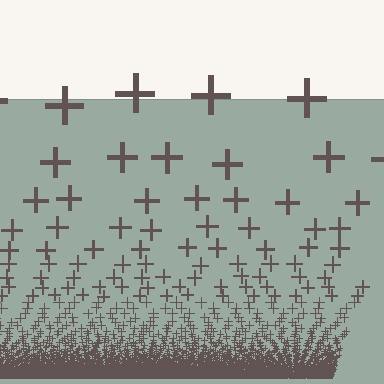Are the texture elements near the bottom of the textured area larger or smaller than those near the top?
Smaller. The gradient is inverted — elements near the bottom are smaller and denser.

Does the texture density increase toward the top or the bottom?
Density increases toward the bottom.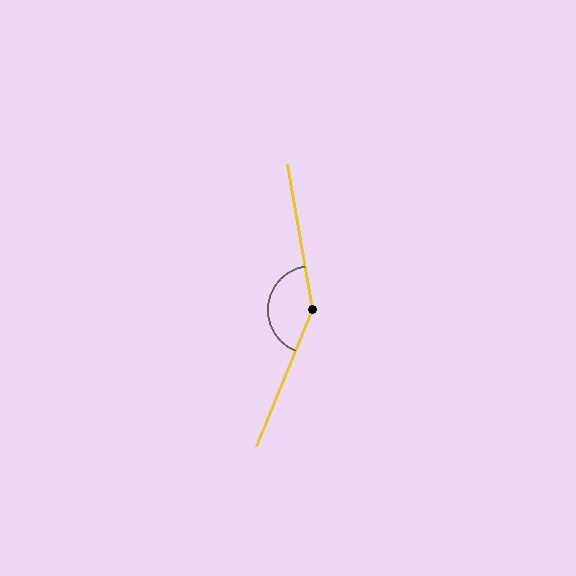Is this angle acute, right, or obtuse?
It is obtuse.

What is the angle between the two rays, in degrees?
Approximately 148 degrees.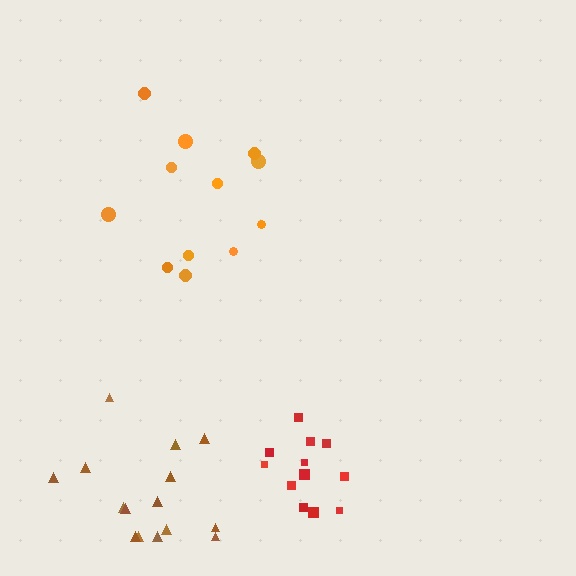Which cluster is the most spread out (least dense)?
Orange.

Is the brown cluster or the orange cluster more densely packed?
Brown.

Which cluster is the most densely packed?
Red.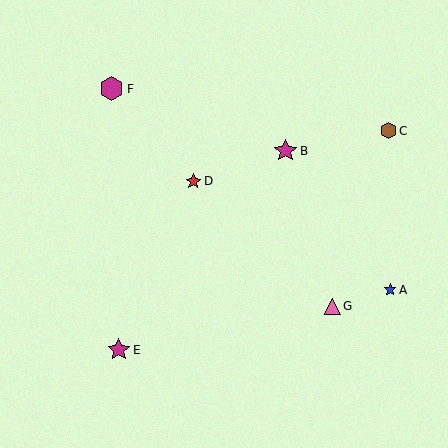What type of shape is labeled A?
Shape A is a blue star.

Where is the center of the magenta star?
The center of the magenta star is at (286, 151).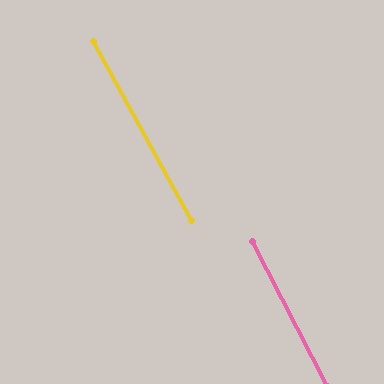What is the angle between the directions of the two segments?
Approximately 1 degree.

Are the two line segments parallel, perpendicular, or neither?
Parallel — their directions differ by only 0.9°.